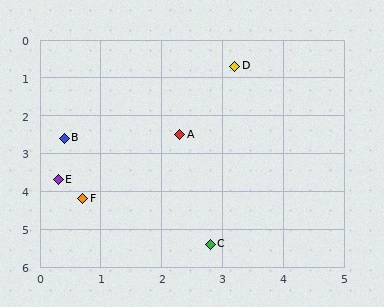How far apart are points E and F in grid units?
Points E and F are about 0.6 grid units apart.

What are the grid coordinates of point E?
Point E is at approximately (0.3, 3.7).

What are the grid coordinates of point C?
Point C is at approximately (2.8, 5.4).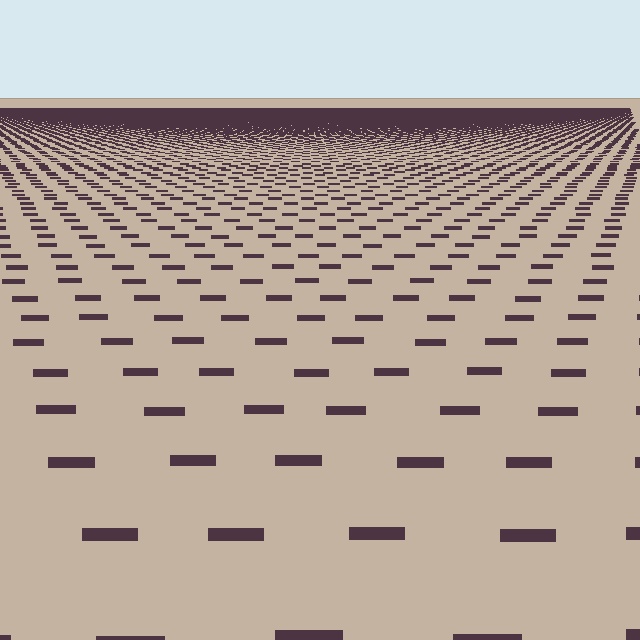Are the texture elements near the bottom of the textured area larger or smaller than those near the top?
Larger. Near the bottom, elements are closer to the viewer and appear at a bigger on-screen size.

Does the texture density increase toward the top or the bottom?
Density increases toward the top.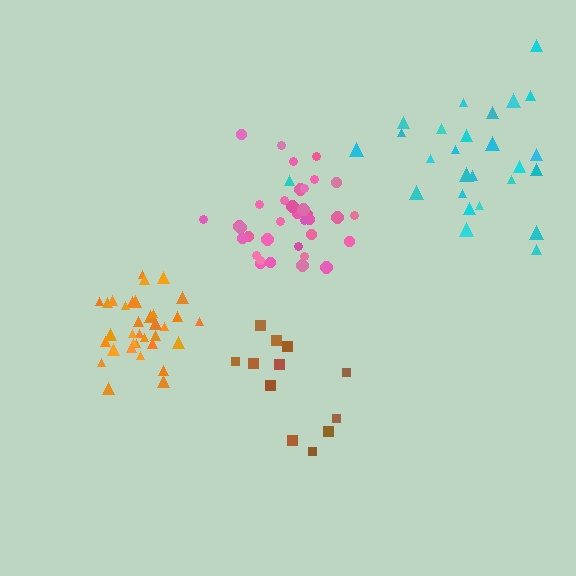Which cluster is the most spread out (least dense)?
Brown.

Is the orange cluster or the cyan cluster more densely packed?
Orange.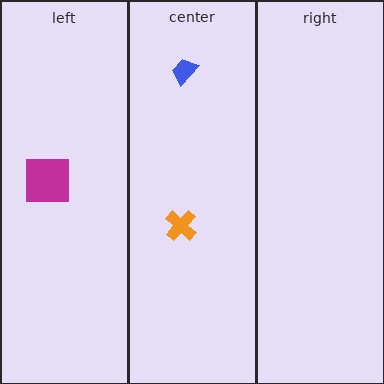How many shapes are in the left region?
1.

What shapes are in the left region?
The magenta square.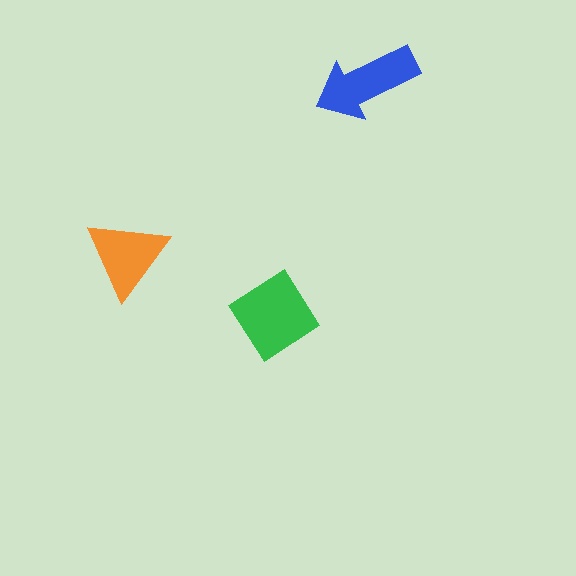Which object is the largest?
The green diamond.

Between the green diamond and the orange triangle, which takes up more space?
The green diamond.